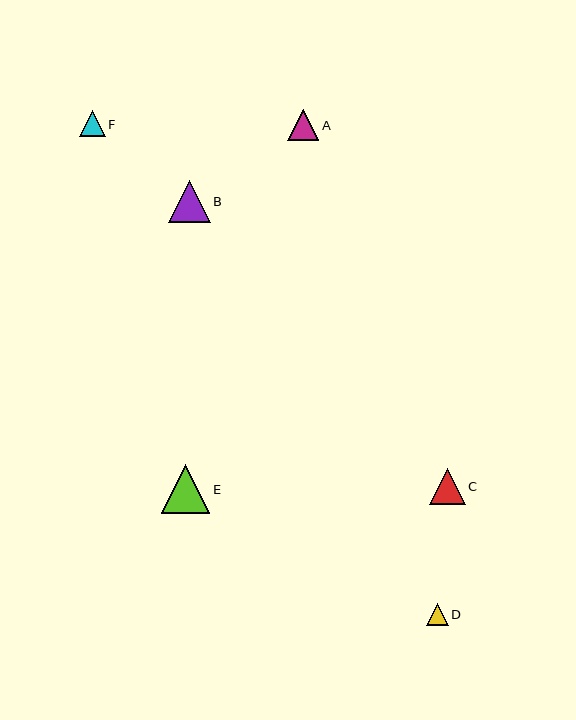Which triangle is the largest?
Triangle E is the largest with a size of approximately 49 pixels.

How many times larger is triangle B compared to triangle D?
Triangle B is approximately 1.9 times the size of triangle D.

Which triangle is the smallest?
Triangle D is the smallest with a size of approximately 22 pixels.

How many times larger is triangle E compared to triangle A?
Triangle E is approximately 1.6 times the size of triangle A.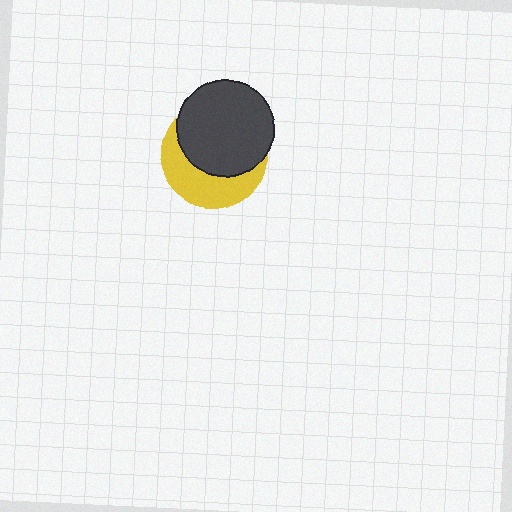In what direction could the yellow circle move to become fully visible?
The yellow circle could move down. That would shift it out from behind the dark gray circle entirely.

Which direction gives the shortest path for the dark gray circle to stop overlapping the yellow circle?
Moving up gives the shortest separation.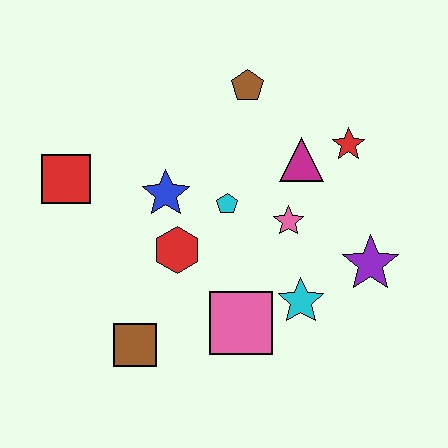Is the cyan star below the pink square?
No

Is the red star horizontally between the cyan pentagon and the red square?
No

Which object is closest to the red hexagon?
The blue star is closest to the red hexagon.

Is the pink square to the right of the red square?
Yes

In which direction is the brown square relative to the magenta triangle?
The brown square is below the magenta triangle.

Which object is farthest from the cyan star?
The red square is farthest from the cyan star.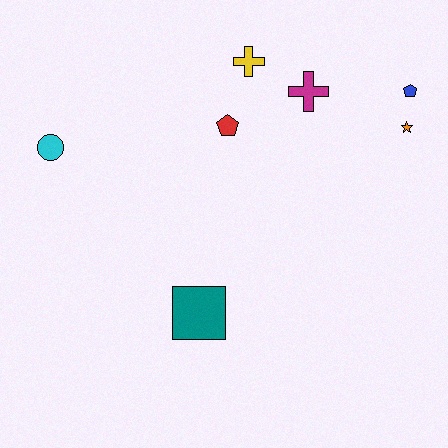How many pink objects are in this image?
There are no pink objects.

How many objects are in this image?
There are 7 objects.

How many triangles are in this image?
There are no triangles.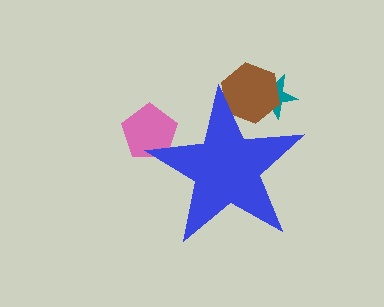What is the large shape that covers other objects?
A blue star.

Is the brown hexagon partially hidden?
Yes, the brown hexagon is partially hidden behind the blue star.